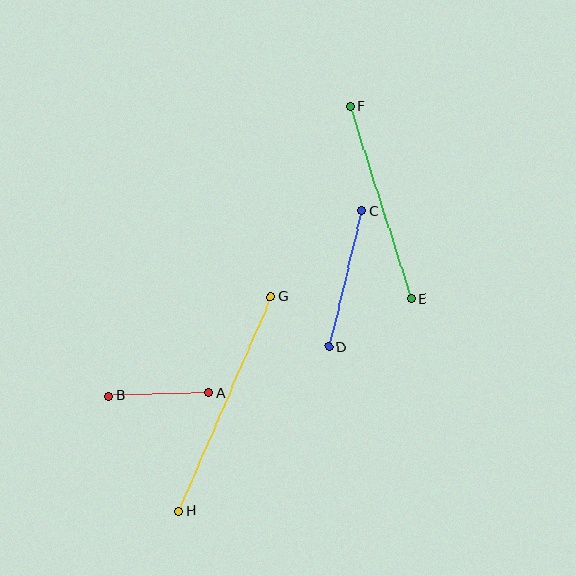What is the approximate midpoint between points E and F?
The midpoint is at approximately (381, 202) pixels.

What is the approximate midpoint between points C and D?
The midpoint is at approximately (345, 279) pixels.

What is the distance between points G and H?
The distance is approximately 234 pixels.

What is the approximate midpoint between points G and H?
The midpoint is at approximately (224, 404) pixels.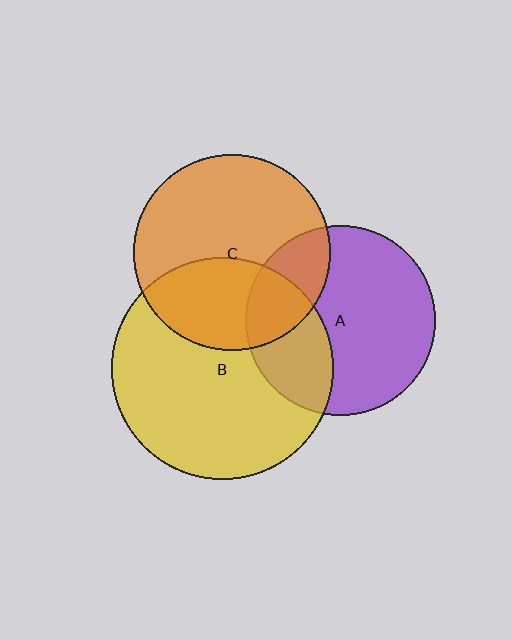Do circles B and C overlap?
Yes.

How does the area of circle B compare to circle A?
Approximately 1.4 times.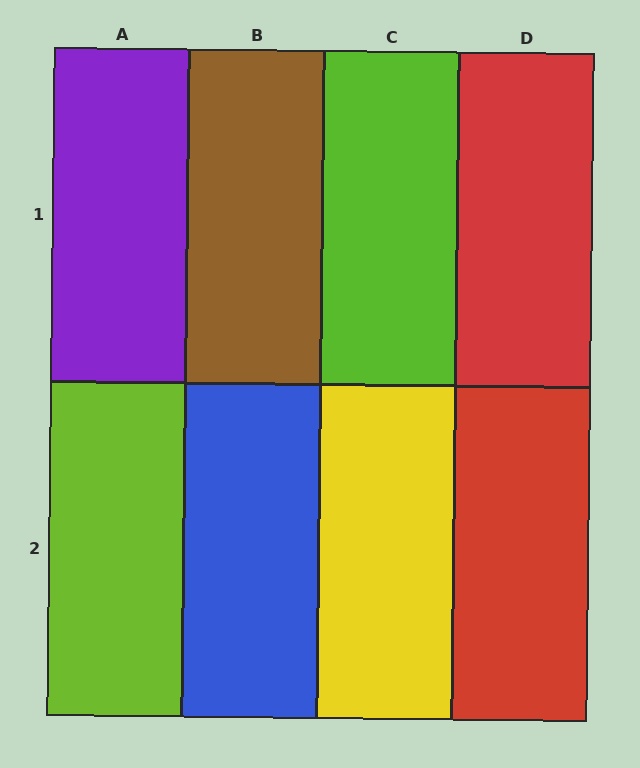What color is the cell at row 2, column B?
Blue.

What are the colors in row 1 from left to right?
Purple, brown, lime, red.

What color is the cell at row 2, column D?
Red.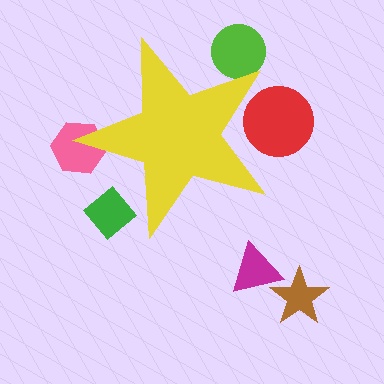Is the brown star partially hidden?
No, the brown star is fully visible.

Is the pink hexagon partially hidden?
Yes, the pink hexagon is partially hidden behind the yellow star.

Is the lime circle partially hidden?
Yes, the lime circle is partially hidden behind the yellow star.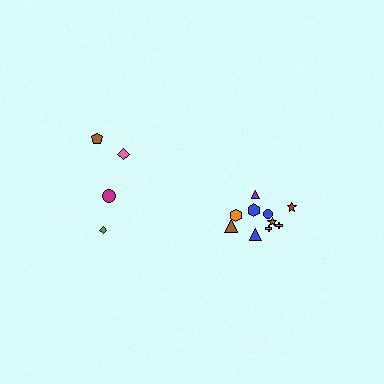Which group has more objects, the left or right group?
The right group.